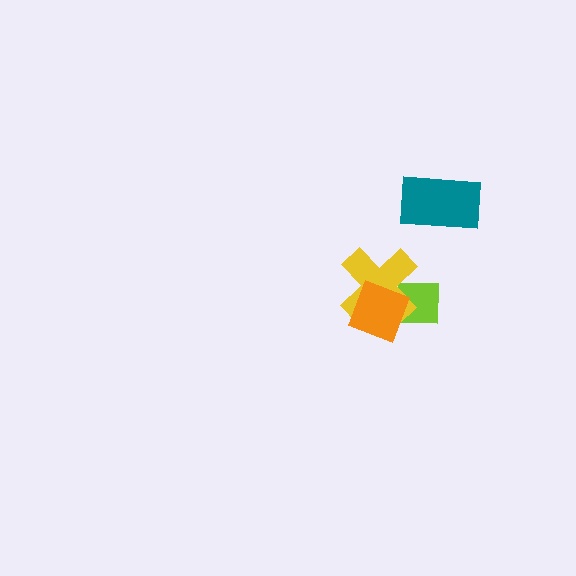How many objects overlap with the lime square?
2 objects overlap with the lime square.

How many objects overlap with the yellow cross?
2 objects overlap with the yellow cross.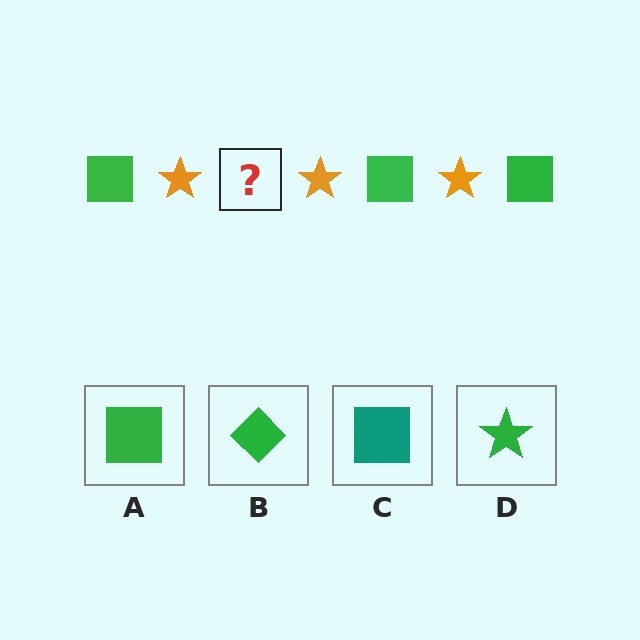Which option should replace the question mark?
Option A.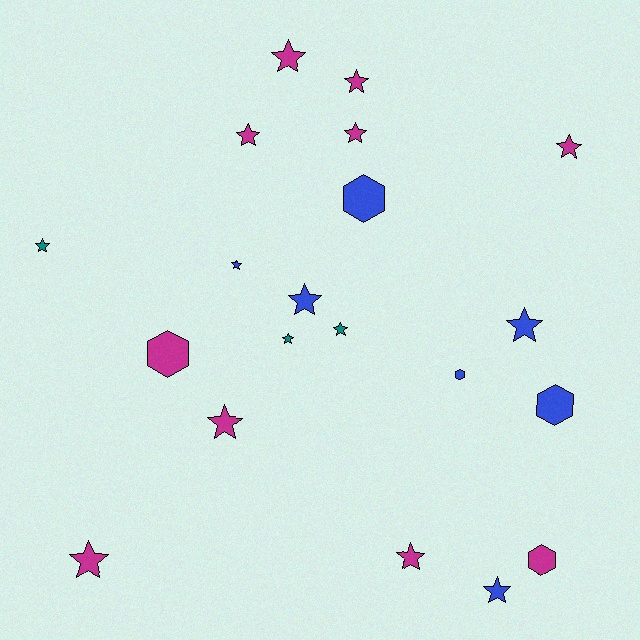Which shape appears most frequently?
Star, with 15 objects.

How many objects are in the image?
There are 20 objects.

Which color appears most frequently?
Magenta, with 10 objects.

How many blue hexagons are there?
There are 3 blue hexagons.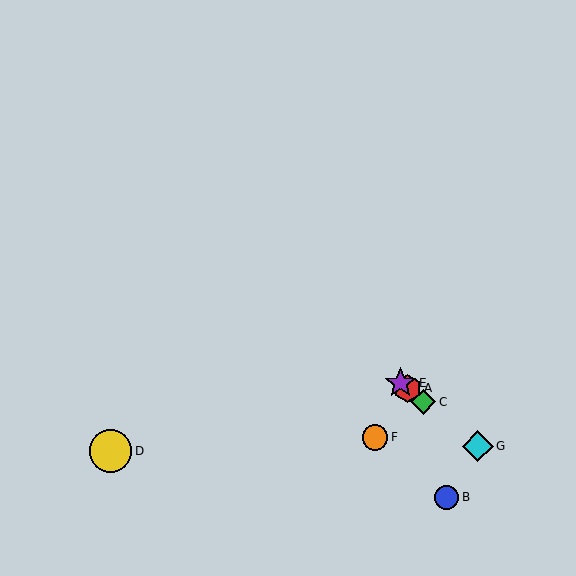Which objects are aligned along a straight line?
Objects A, C, E, G are aligned along a straight line.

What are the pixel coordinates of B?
Object B is at (446, 497).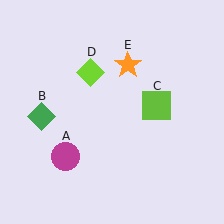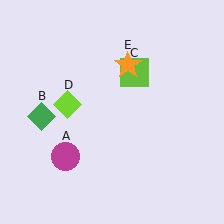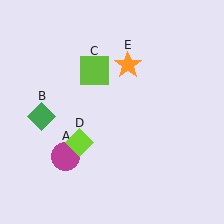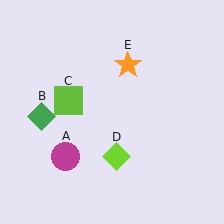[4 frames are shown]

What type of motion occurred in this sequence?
The lime square (object C), lime diamond (object D) rotated counterclockwise around the center of the scene.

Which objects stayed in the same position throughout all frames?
Magenta circle (object A) and green diamond (object B) and orange star (object E) remained stationary.